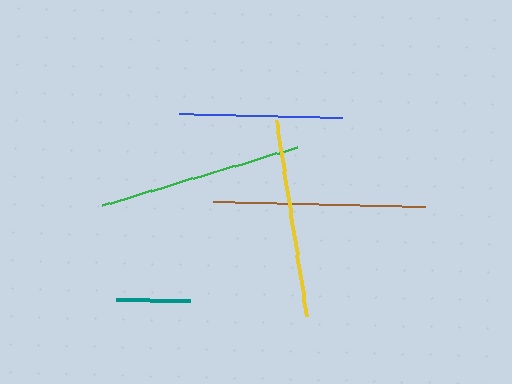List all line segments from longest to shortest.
From longest to shortest: brown, green, yellow, blue, teal.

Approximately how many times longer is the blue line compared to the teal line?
The blue line is approximately 2.2 times the length of the teal line.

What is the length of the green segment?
The green segment is approximately 203 pixels long.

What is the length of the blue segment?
The blue segment is approximately 164 pixels long.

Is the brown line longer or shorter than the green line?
The brown line is longer than the green line.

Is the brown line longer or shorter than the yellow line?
The brown line is longer than the yellow line.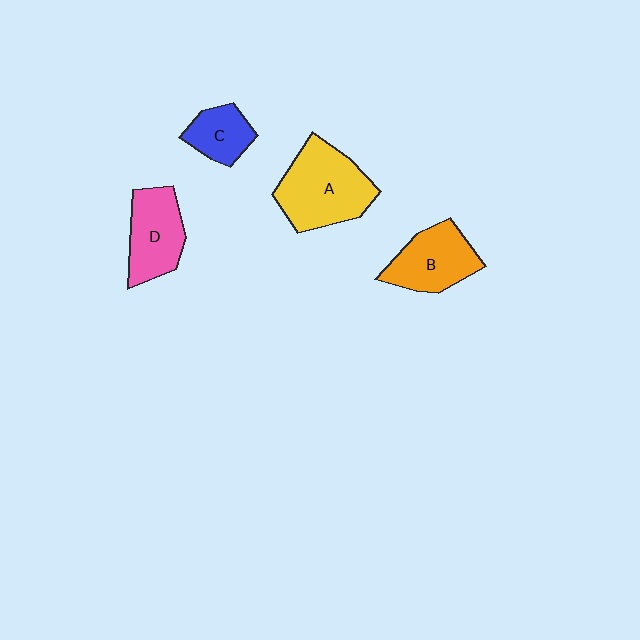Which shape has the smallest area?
Shape C (blue).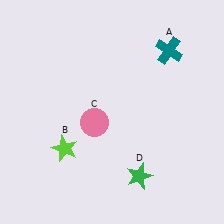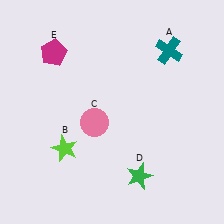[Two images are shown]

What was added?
A magenta pentagon (E) was added in Image 2.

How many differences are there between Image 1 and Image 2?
There is 1 difference between the two images.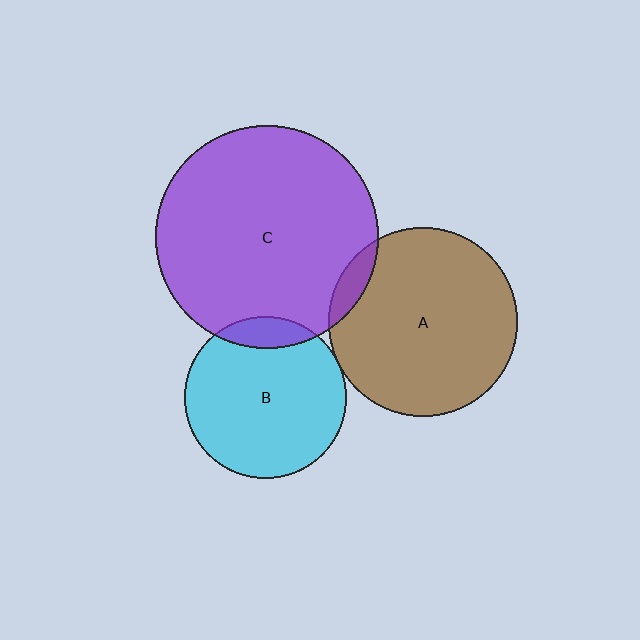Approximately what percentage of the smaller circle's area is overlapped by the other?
Approximately 5%.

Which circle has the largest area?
Circle C (purple).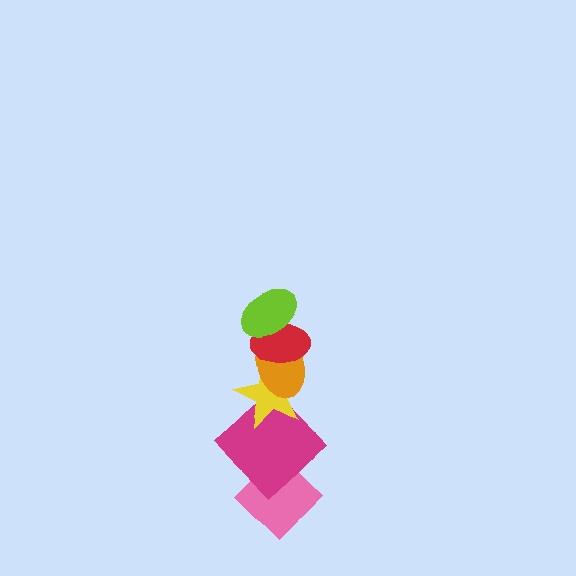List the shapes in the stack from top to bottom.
From top to bottom: the lime ellipse, the red ellipse, the orange ellipse, the yellow star, the magenta diamond, the pink diamond.